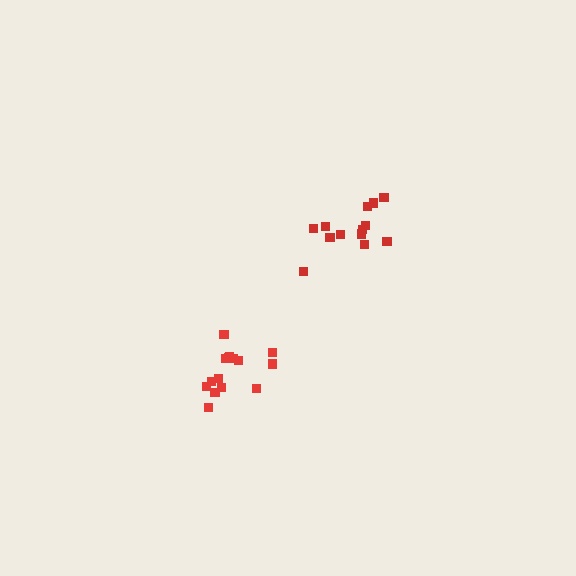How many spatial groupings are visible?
There are 2 spatial groupings.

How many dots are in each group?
Group 1: 16 dots, Group 2: 13 dots (29 total).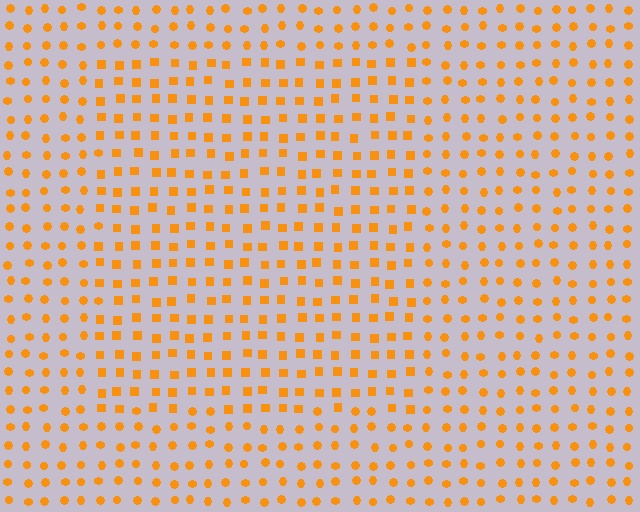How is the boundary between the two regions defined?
The boundary is defined by a change in element shape: squares inside vs. circles outside. All elements share the same color and spacing.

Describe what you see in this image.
The image is filled with small orange elements arranged in a uniform grid. A rectangle-shaped region contains squares, while the surrounding area contains circles. The boundary is defined purely by the change in element shape.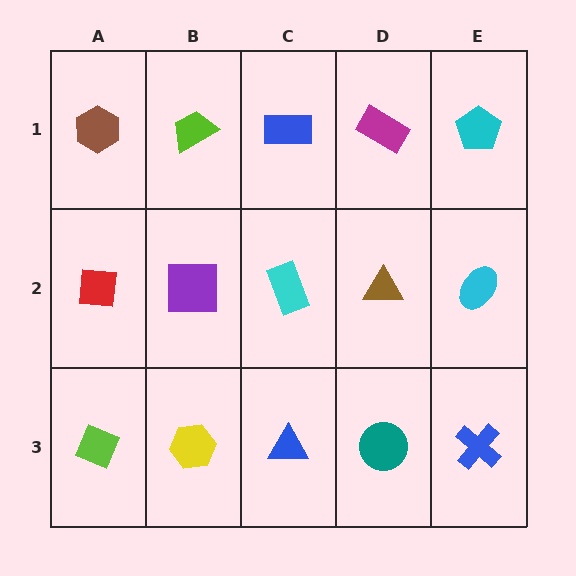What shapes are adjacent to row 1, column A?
A red square (row 2, column A), a lime trapezoid (row 1, column B).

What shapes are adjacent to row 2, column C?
A blue rectangle (row 1, column C), a blue triangle (row 3, column C), a purple square (row 2, column B), a brown triangle (row 2, column D).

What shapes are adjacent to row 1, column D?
A brown triangle (row 2, column D), a blue rectangle (row 1, column C), a cyan pentagon (row 1, column E).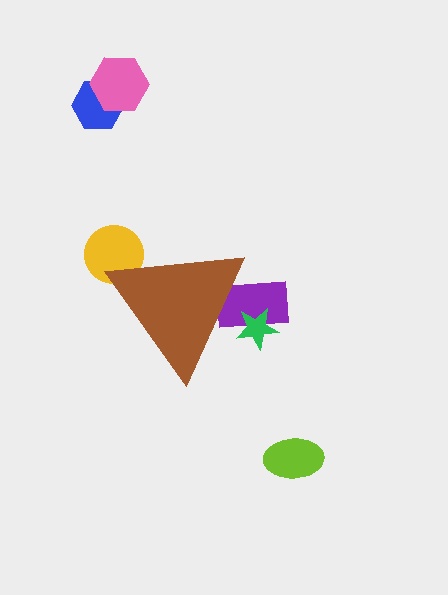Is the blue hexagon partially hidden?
No, the blue hexagon is fully visible.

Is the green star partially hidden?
Yes, the green star is partially hidden behind the brown triangle.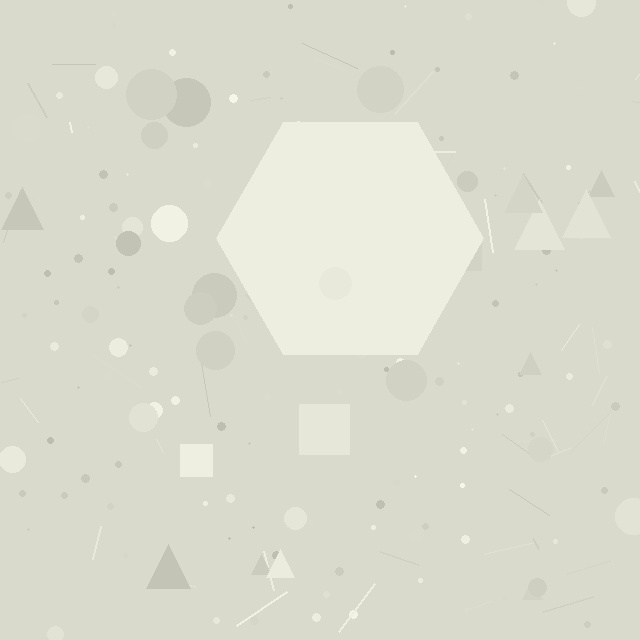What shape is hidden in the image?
A hexagon is hidden in the image.